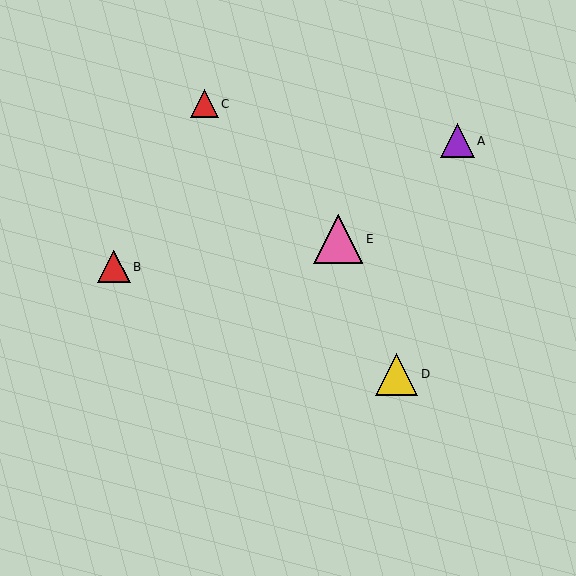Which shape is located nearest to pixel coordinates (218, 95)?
The red triangle (labeled C) at (205, 104) is nearest to that location.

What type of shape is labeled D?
Shape D is a yellow triangle.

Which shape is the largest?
The pink triangle (labeled E) is the largest.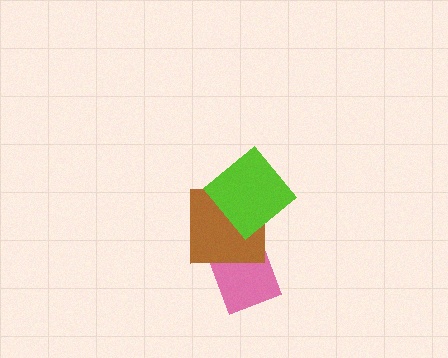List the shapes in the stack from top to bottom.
From top to bottom: the lime diamond, the brown square, the pink diamond.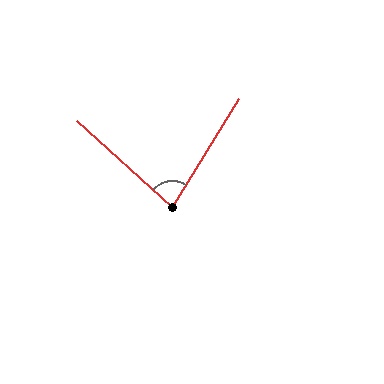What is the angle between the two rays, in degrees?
Approximately 80 degrees.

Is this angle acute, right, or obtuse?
It is acute.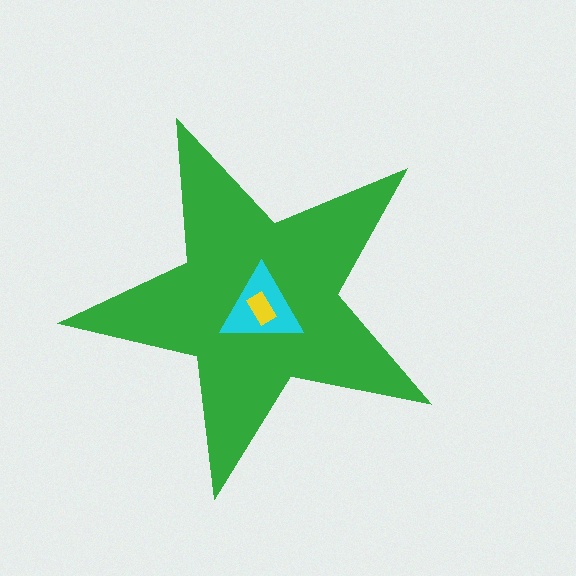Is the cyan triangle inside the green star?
Yes.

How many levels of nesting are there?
3.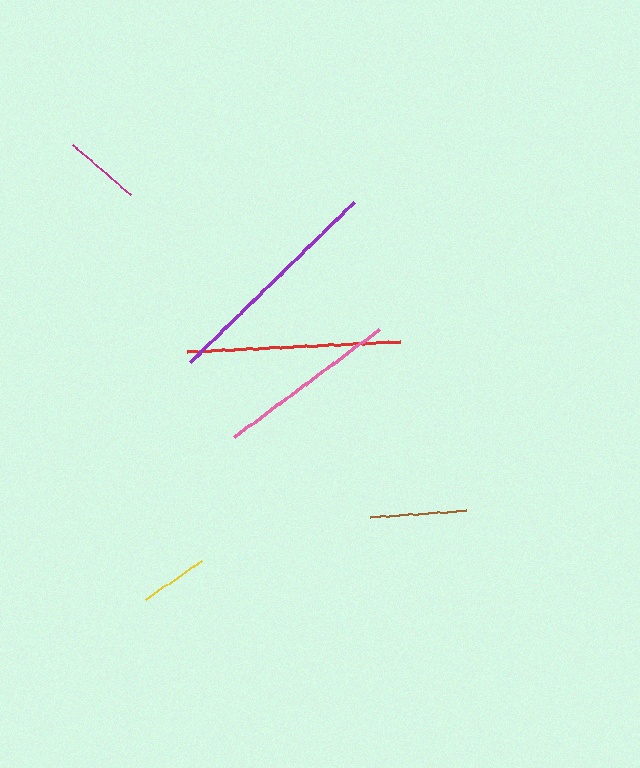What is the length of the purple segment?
The purple segment is approximately 229 pixels long.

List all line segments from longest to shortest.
From longest to shortest: purple, red, pink, brown, magenta, yellow.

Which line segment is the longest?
The purple line is the longest at approximately 229 pixels.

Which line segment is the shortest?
The yellow line is the shortest at approximately 69 pixels.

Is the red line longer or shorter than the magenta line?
The red line is longer than the magenta line.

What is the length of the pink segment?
The pink segment is approximately 181 pixels long.